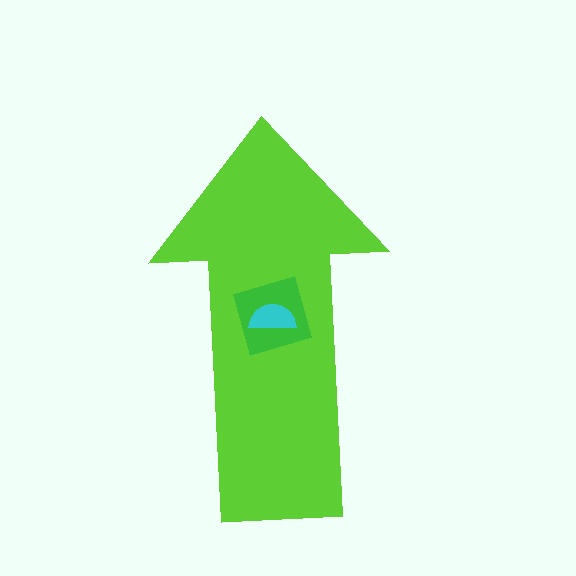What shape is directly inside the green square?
The cyan semicircle.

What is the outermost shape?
The lime arrow.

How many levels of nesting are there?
3.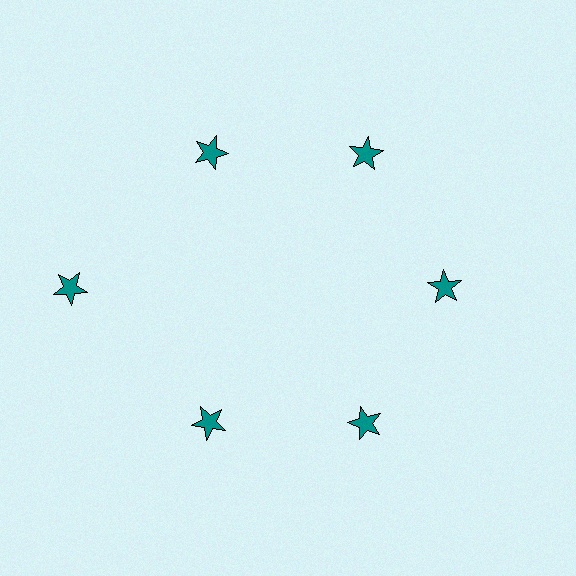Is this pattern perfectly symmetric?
No. The 6 teal stars are arranged in a ring, but one element near the 9 o'clock position is pushed outward from the center, breaking the 6-fold rotational symmetry.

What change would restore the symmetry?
The symmetry would be restored by moving it inward, back onto the ring so that all 6 stars sit at equal angles and equal distance from the center.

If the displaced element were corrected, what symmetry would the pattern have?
It would have 6-fold rotational symmetry — the pattern would map onto itself every 60 degrees.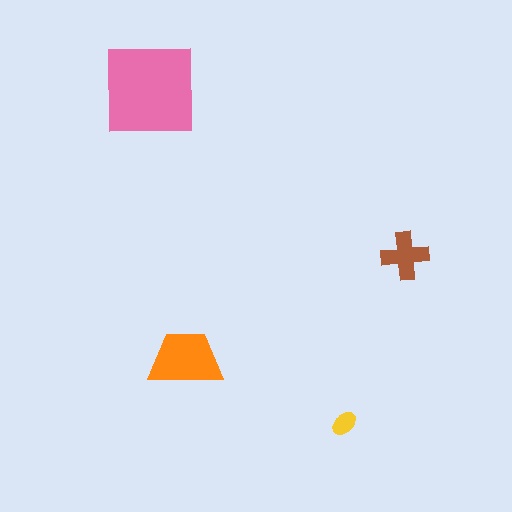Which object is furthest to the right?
The brown cross is rightmost.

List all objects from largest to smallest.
The pink square, the orange trapezoid, the brown cross, the yellow ellipse.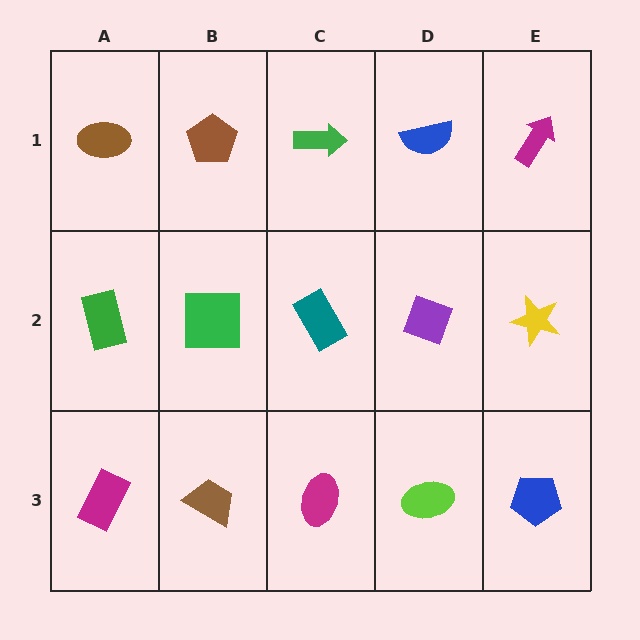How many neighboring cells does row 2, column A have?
3.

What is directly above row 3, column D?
A purple diamond.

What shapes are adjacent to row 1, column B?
A green square (row 2, column B), a brown ellipse (row 1, column A), a green arrow (row 1, column C).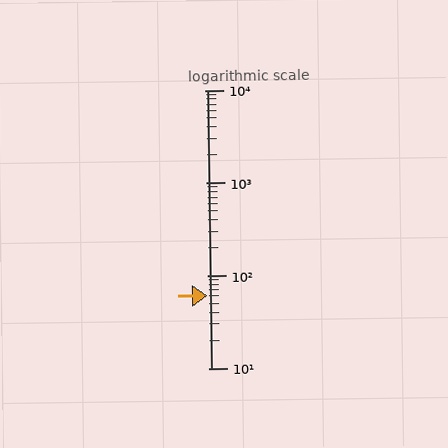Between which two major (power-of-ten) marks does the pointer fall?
The pointer is between 10 and 100.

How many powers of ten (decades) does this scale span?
The scale spans 3 decades, from 10 to 10000.